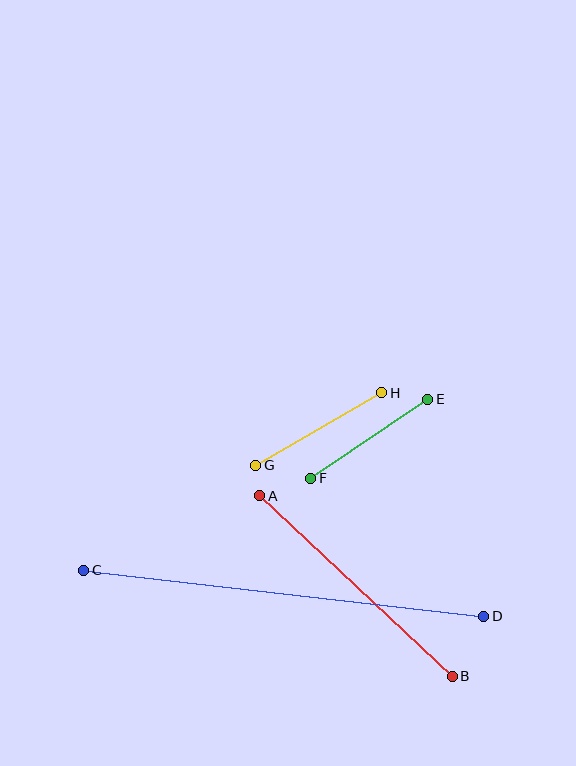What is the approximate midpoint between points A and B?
The midpoint is at approximately (356, 586) pixels.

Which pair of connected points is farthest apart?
Points C and D are farthest apart.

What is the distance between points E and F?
The distance is approximately 141 pixels.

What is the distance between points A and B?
The distance is approximately 264 pixels.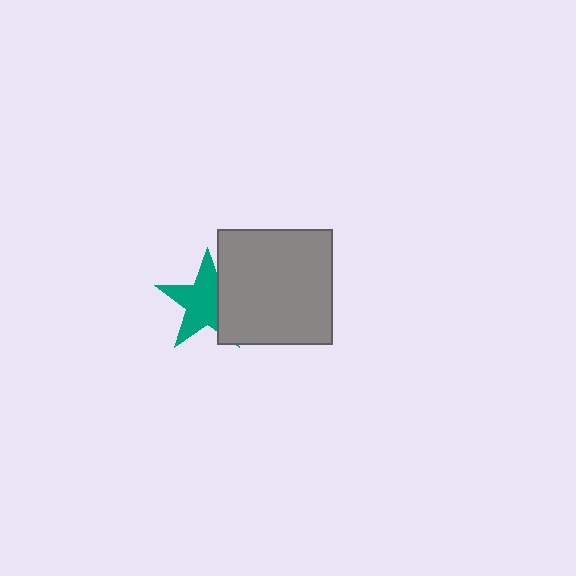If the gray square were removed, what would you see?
You would see the complete teal star.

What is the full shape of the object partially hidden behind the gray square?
The partially hidden object is a teal star.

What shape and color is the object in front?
The object in front is a gray square.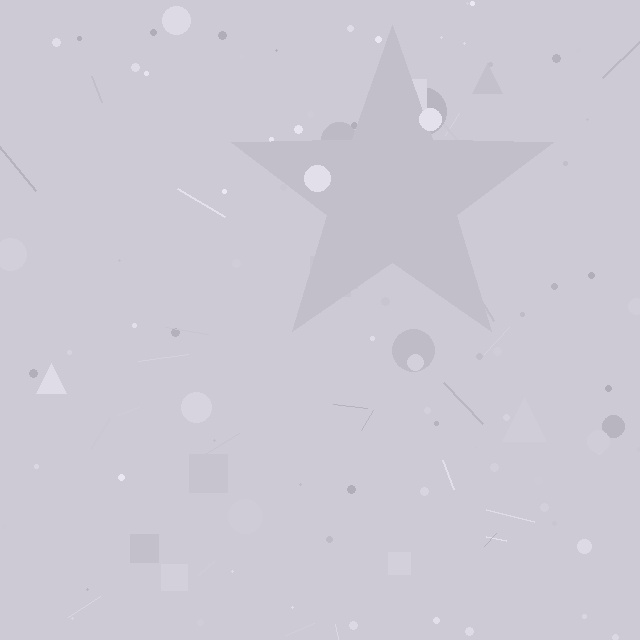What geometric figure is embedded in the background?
A star is embedded in the background.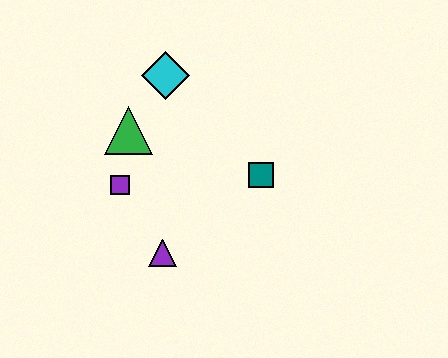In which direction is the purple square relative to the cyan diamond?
The purple square is below the cyan diamond.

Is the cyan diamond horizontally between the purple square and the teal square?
Yes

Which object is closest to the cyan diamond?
The green triangle is closest to the cyan diamond.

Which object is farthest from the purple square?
The teal square is farthest from the purple square.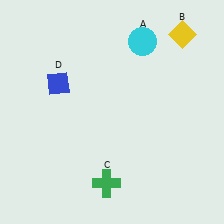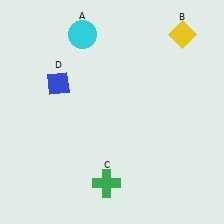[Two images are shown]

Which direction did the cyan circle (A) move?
The cyan circle (A) moved left.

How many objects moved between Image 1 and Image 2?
1 object moved between the two images.